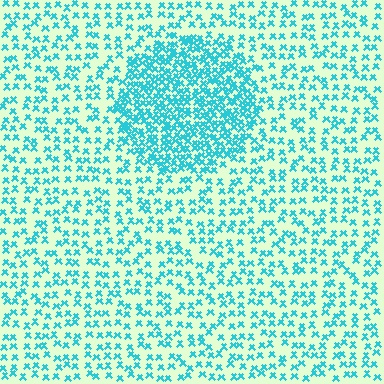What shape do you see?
I see a circle.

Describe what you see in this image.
The image contains small cyan elements arranged at two different densities. A circle-shaped region is visible where the elements are more densely packed than the surrounding area.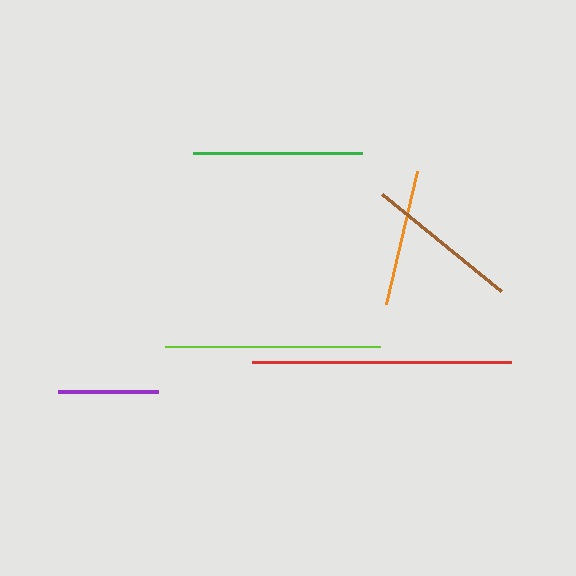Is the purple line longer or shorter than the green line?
The green line is longer than the purple line.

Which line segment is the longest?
The red line is the longest at approximately 259 pixels.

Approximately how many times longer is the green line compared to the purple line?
The green line is approximately 1.7 times the length of the purple line.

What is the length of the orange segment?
The orange segment is approximately 136 pixels long.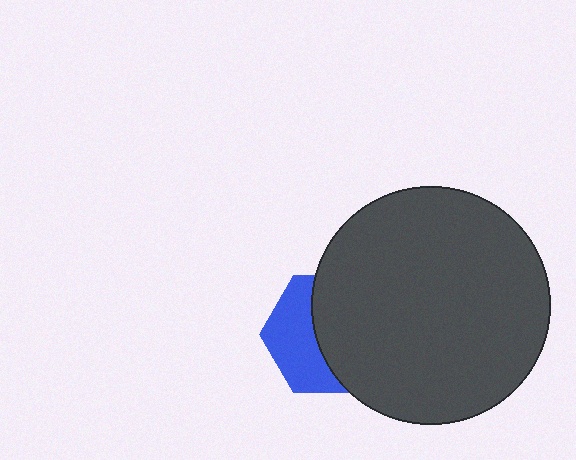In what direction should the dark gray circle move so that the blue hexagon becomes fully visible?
The dark gray circle should move right. That is the shortest direction to clear the overlap and leave the blue hexagon fully visible.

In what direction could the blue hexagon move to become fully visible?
The blue hexagon could move left. That would shift it out from behind the dark gray circle entirely.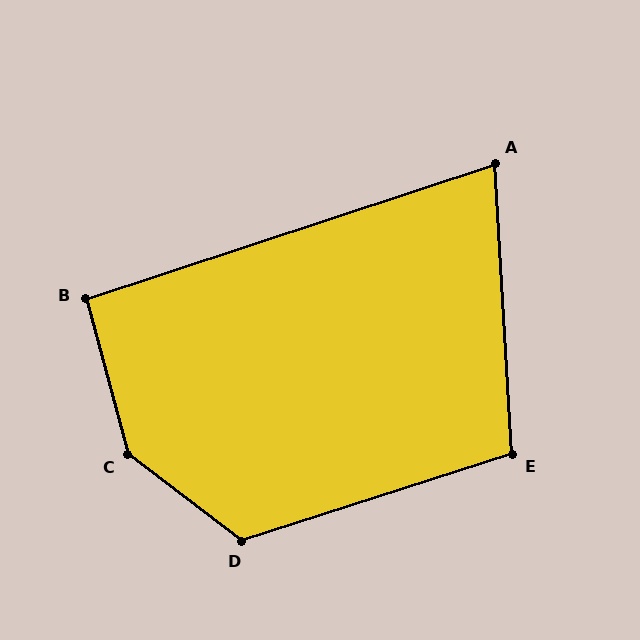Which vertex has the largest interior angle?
C, at approximately 142 degrees.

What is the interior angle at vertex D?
Approximately 125 degrees (obtuse).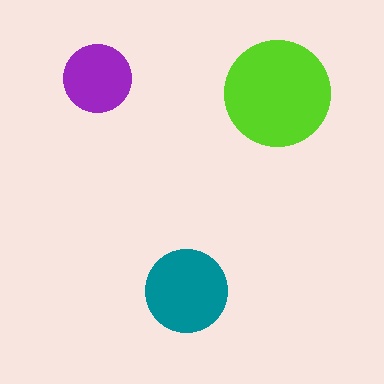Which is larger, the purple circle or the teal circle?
The teal one.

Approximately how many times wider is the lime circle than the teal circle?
About 1.5 times wider.